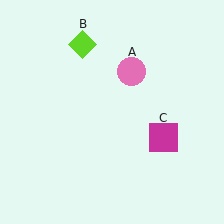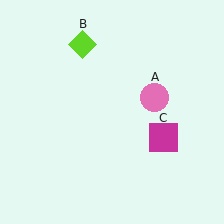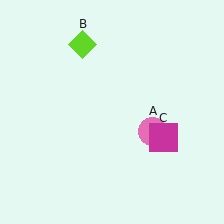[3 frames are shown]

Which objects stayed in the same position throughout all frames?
Lime diamond (object B) and magenta square (object C) remained stationary.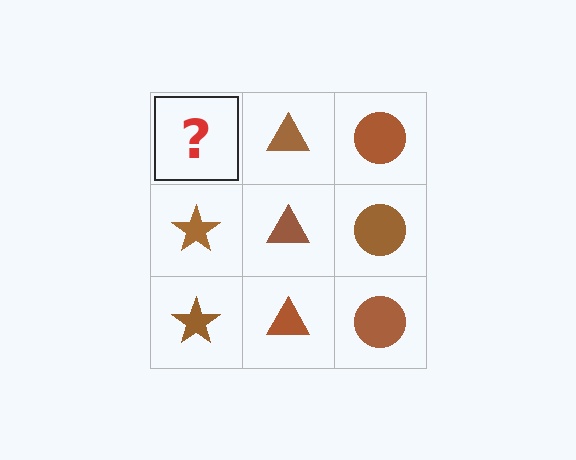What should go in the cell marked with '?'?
The missing cell should contain a brown star.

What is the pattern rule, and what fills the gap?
The rule is that each column has a consistent shape. The gap should be filled with a brown star.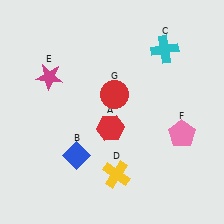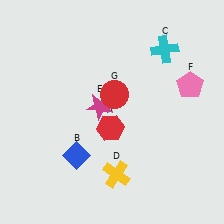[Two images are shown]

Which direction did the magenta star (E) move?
The magenta star (E) moved right.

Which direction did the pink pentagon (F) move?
The pink pentagon (F) moved up.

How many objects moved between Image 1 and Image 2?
2 objects moved between the two images.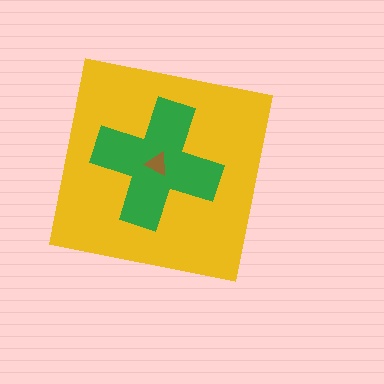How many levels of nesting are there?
3.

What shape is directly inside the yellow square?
The green cross.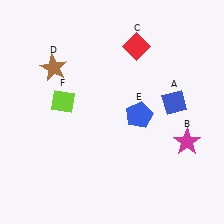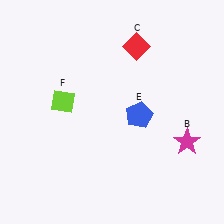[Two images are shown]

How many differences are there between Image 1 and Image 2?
There are 2 differences between the two images.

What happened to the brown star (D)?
The brown star (D) was removed in Image 2. It was in the top-left area of Image 1.